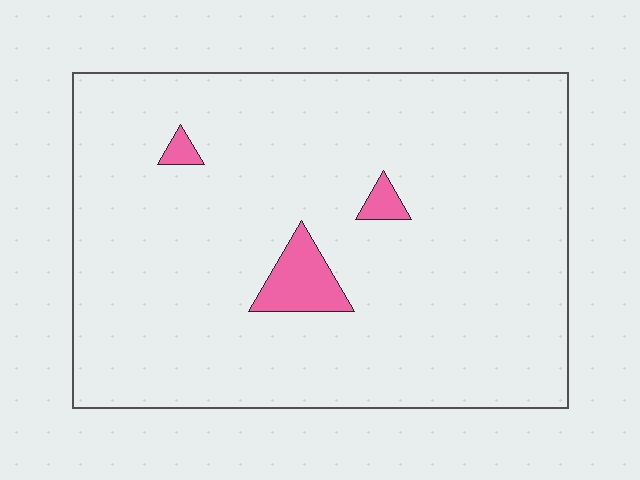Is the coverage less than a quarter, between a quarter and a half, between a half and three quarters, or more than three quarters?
Less than a quarter.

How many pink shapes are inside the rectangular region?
3.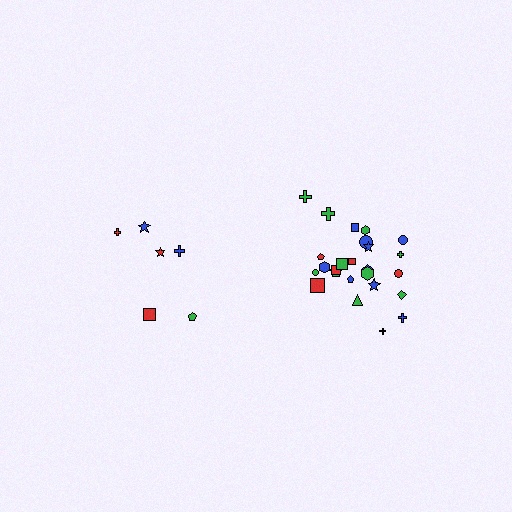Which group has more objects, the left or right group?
The right group.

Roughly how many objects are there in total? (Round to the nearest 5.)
Roughly 30 objects in total.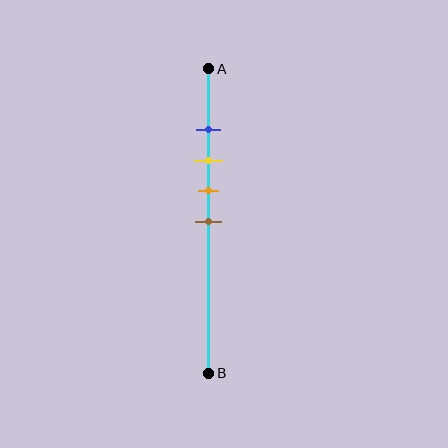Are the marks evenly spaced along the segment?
Yes, the marks are approximately evenly spaced.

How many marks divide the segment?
There are 4 marks dividing the segment.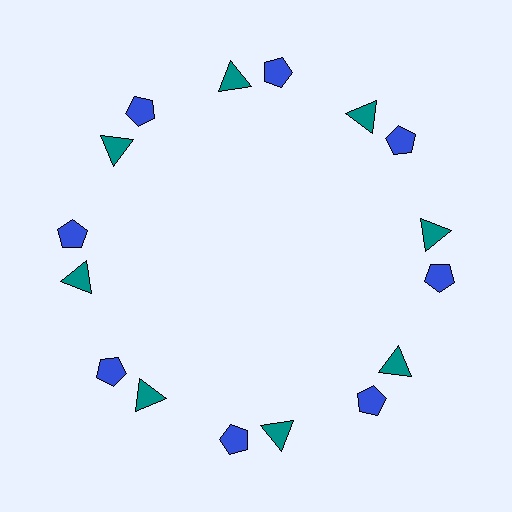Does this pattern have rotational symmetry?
Yes, this pattern has 8-fold rotational symmetry. It looks the same after rotating 45 degrees around the center.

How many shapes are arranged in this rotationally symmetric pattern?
There are 16 shapes, arranged in 8 groups of 2.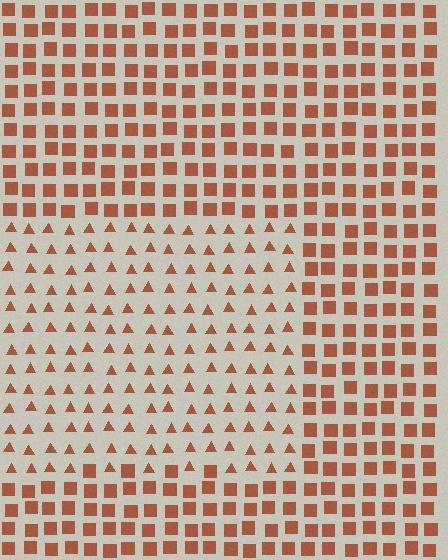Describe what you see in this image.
The image is filled with small brown elements arranged in a uniform grid. A rectangle-shaped region contains triangles, while the surrounding area contains squares. The boundary is defined purely by the change in element shape.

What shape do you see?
I see a rectangle.